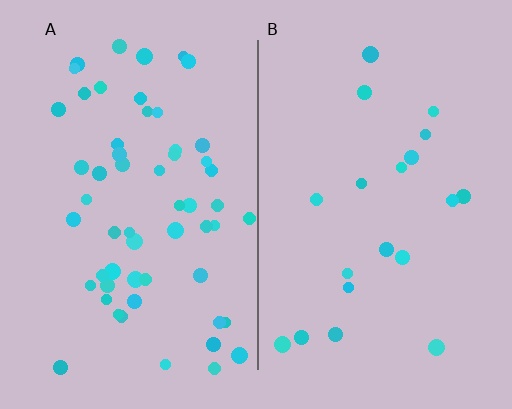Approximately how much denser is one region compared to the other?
Approximately 2.9× — region A over region B.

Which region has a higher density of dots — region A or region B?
A (the left).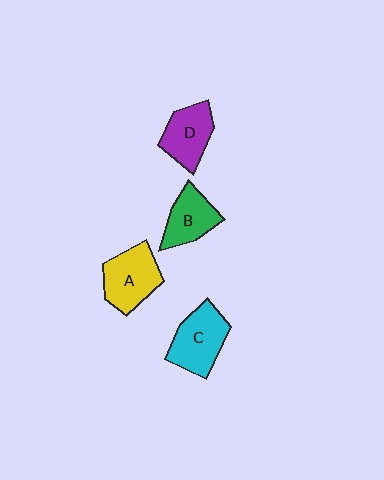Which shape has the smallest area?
Shape B (green).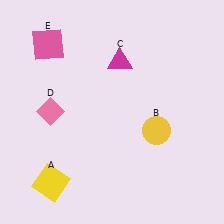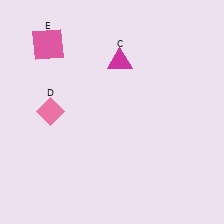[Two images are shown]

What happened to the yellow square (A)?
The yellow square (A) was removed in Image 2. It was in the bottom-left area of Image 1.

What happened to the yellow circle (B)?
The yellow circle (B) was removed in Image 2. It was in the bottom-right area of Image 1.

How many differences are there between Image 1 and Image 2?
There are 2 differences between the two images.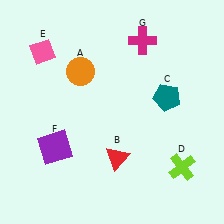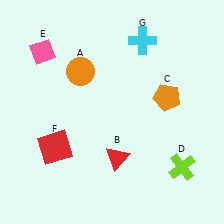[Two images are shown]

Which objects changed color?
C changed from teal to orange. F changed from purple to red. G changed from magenta to cyan.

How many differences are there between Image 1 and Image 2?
There are 3 differences between the two images.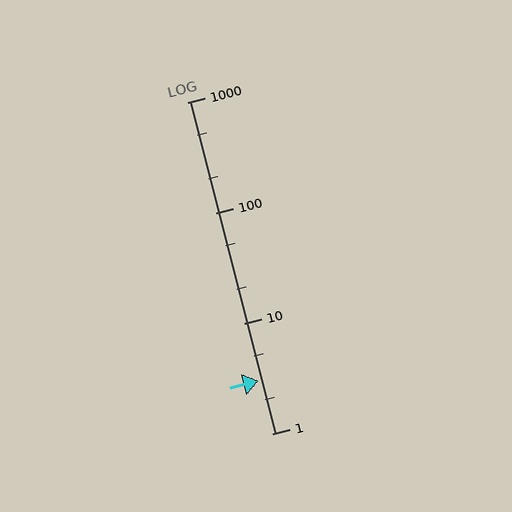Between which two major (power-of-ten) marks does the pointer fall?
The pointer is between 1 and 10.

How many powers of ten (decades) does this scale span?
The scale spans 3 decades, from 1 to 1000.